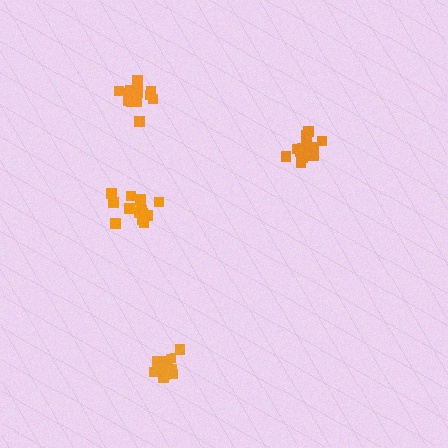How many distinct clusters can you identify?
There are 4 distinct clusters.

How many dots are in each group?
Group 1: 14 dots, Group 2: 12 dots, Group 3: 15 dots, Group 4: 15 dots (56 total).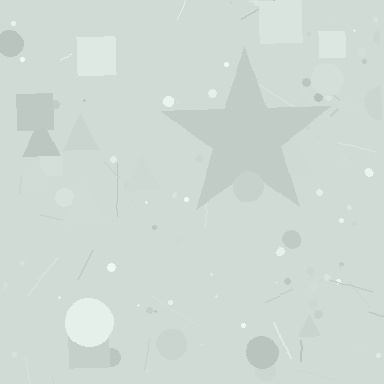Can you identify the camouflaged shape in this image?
The camouflaged shape is a star.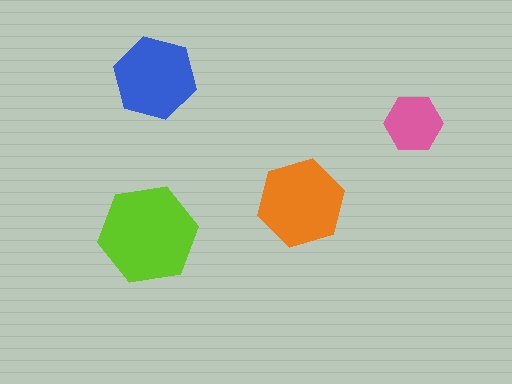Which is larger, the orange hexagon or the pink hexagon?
The orange one.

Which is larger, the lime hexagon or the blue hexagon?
The lime one.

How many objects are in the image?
There are 4 objects in the image.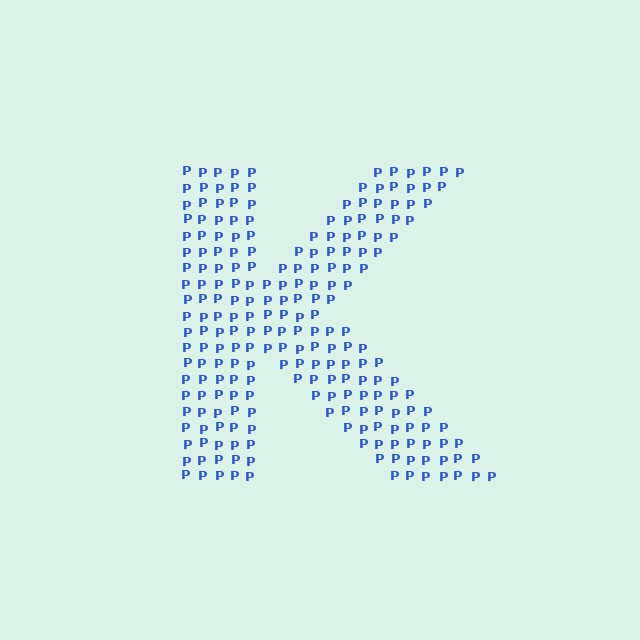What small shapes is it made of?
It is made of small letter P's.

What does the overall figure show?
The overall figure shows the letter K.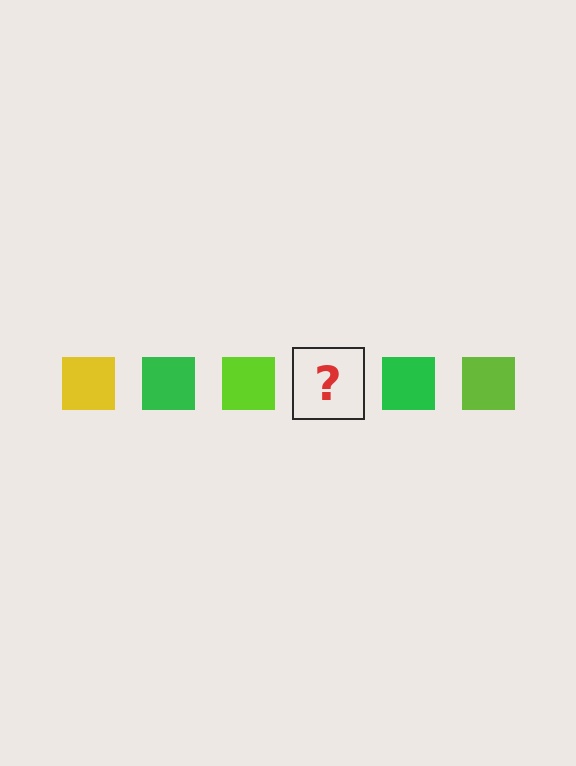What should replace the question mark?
The question mark should be replaced with a yellow square.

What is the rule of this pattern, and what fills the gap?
The rule is that the pattern cycles through yellow, green, lime squares. The gap should be filled with a yellow square.